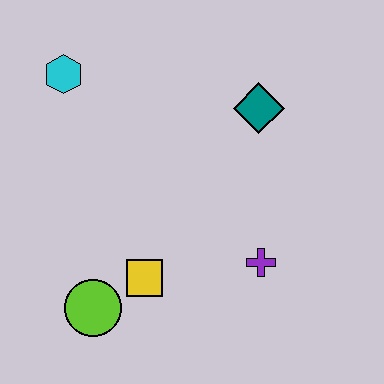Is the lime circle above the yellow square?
No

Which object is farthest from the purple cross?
The cyan hexagon is farthest from the purple cross.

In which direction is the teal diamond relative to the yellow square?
The teal diamond is above the yellow square.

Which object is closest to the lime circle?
The yellow square is closest to the lime circle.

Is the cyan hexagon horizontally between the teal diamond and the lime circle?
No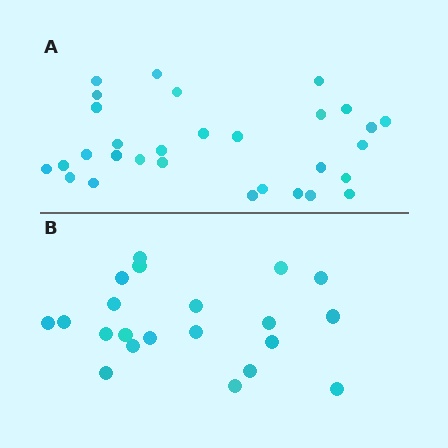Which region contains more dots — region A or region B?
Region A (the top region) has more dots.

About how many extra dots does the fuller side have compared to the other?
Region A has roughly 8 or so more dots than region B.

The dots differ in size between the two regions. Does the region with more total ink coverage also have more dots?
No. Region B has more total ink coverage because its dots are larger, but region A actually contains more individual dots. Total area can be misleading — the number of items is what matters here.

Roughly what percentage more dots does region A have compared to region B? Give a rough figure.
About 45% more.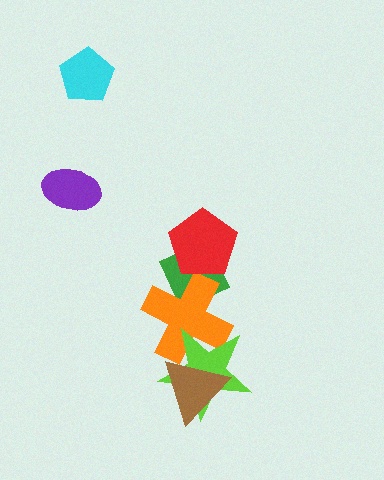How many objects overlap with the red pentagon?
1 object overlaps with the red pentagon.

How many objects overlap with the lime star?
2 objects overlap with the lime star.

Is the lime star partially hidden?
Yes, it is partially covered by another shape.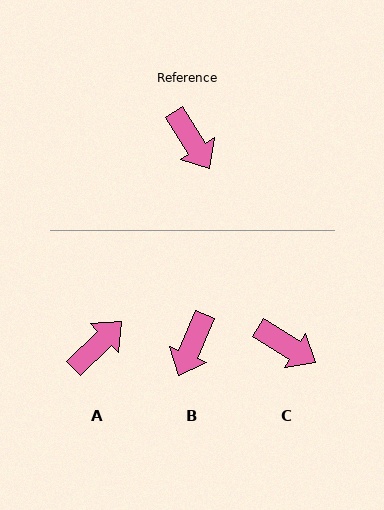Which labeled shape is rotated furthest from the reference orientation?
A, about 102 degrees away.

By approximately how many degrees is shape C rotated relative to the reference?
Approximately 26 degrees counter-clockwise.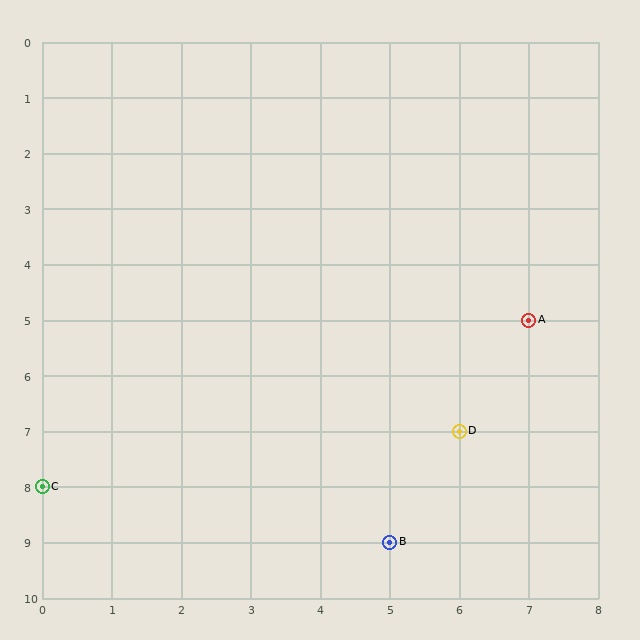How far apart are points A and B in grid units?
Points A and B are 2 columns and 4 rows apart (about 4.5 grid units diagonally).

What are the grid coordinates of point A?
Point A is at grid coordinates (7, 5).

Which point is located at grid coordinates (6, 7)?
Point D is at (6, 7).